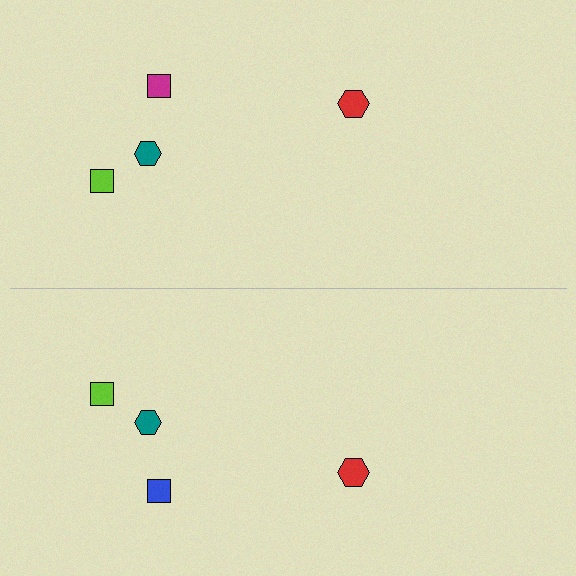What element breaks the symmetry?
The blue square on the bottom side breaks the symmetry — its mirror counterpart is magenta.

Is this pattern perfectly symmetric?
No, the pattern is not perfectly symmetric. The blue square on the bottom side breaks the symmetry — its mirror counterpart is magenta.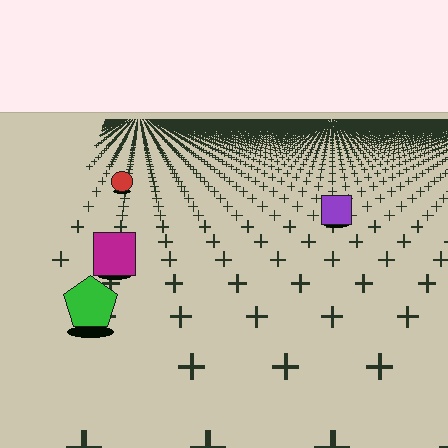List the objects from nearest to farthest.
From nearest to farthest: the green pentagon, the magenta square, the purple square, the red circle.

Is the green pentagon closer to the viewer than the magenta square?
Yes. The green pentagon is closer — you can tell from the texture gradient: the ground texture is coarser near it.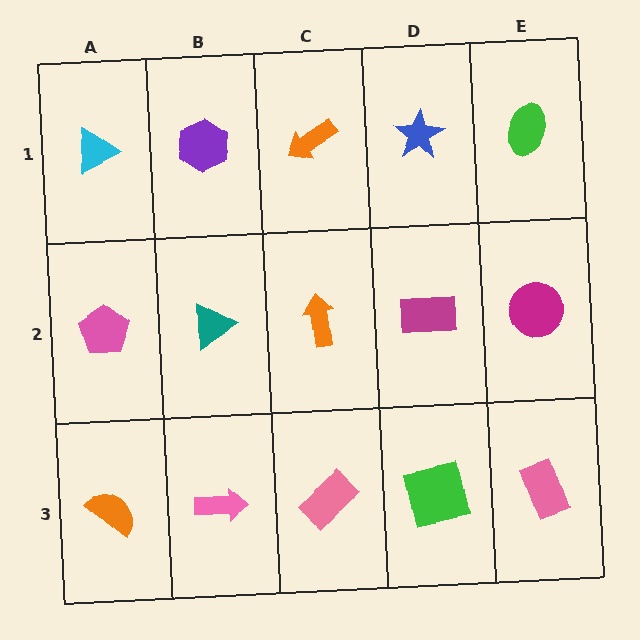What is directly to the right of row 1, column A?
A purple hexagon.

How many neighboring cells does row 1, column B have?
3.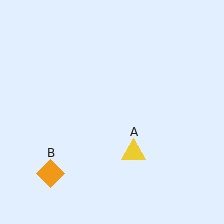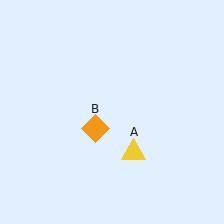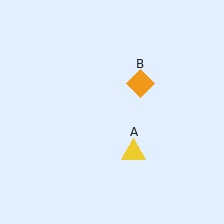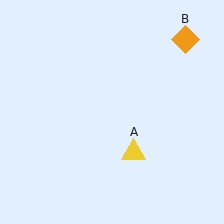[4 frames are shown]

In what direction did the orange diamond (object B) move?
The orange diamond (object B) moved up and to the right.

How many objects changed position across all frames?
1 object changed position: orange diamond (object B).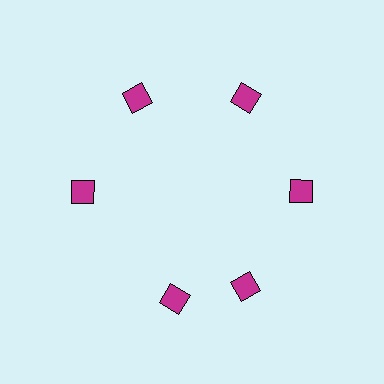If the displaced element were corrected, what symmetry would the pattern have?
It would have 6-fold rotational symmetry — the pattern would map onto itself every 60 degrees.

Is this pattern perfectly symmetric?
No. The 6 magenta diamonds are arranged in a ring, but one element near the 7 o'clock position is rotated out of alignment along the ring, breaking the 6-fold rotational symmetry.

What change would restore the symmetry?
The symmetry would be restored by rotating it back into even spacing with its neighbors so that all 6 diamonds sit at equal angles and equal distance from the center.